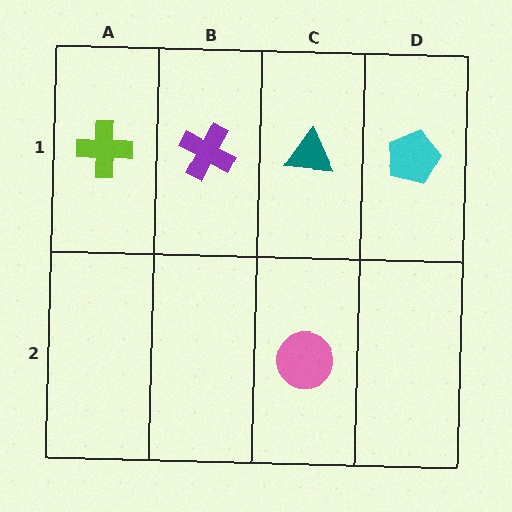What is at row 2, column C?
A pink circle.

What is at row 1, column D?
A cyan pentagon.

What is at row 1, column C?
A teal triangle.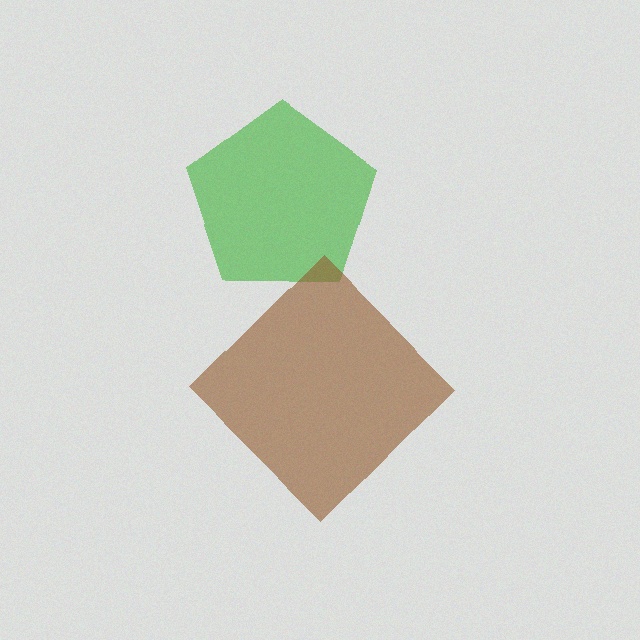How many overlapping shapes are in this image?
There are 2 overlapping shapes in the image.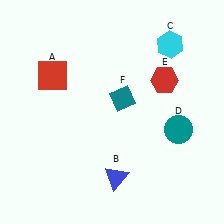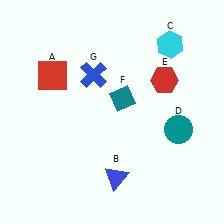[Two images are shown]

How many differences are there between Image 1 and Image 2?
There is 1 difference between the two images.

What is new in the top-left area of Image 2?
A blue cross (G) was added in the top-left area of Image 2.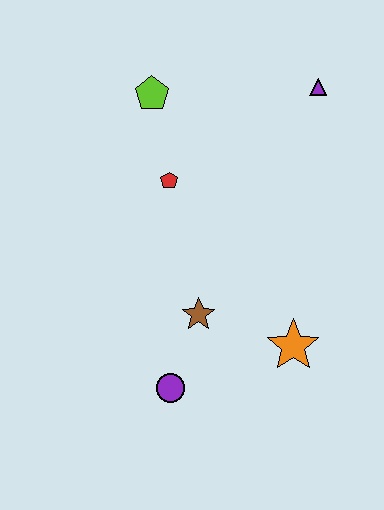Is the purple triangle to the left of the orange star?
No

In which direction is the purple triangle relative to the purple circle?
The purple triangle is above the purple circle.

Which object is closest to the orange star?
The brown star is closest to the orange star.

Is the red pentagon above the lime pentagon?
No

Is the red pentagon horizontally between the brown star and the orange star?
No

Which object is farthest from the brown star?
The purple triangle is farthest from the brown star.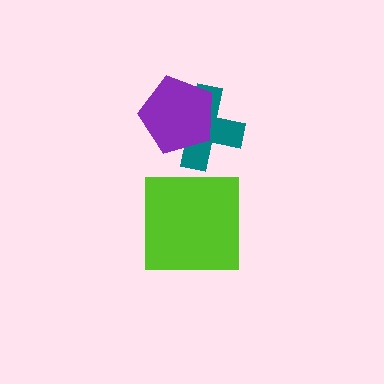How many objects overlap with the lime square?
0 objects overlap with the lime square.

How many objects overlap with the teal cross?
1 object overlaps with the teal cross.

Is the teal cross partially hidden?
Yes, it is partially covered by another shape.